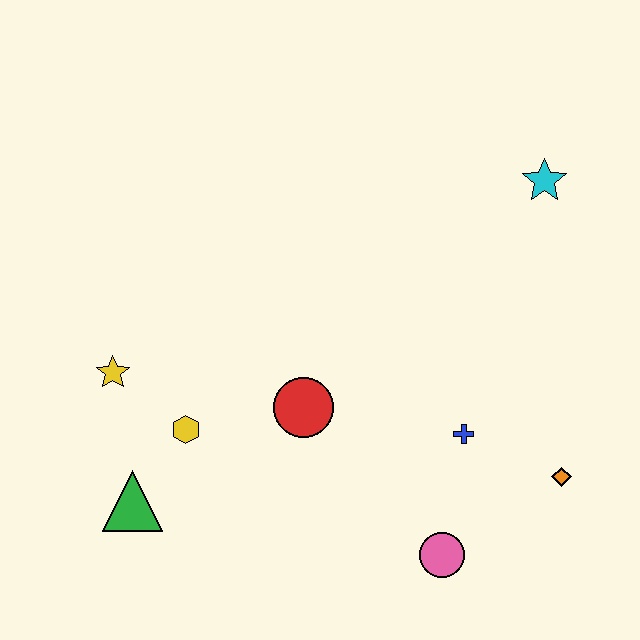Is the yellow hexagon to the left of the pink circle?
Yes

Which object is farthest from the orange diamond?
The yellow star is farthest from the orange diamond.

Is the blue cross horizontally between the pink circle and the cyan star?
Yes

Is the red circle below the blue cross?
No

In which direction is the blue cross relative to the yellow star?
The blue cross is to the right of the yellow star.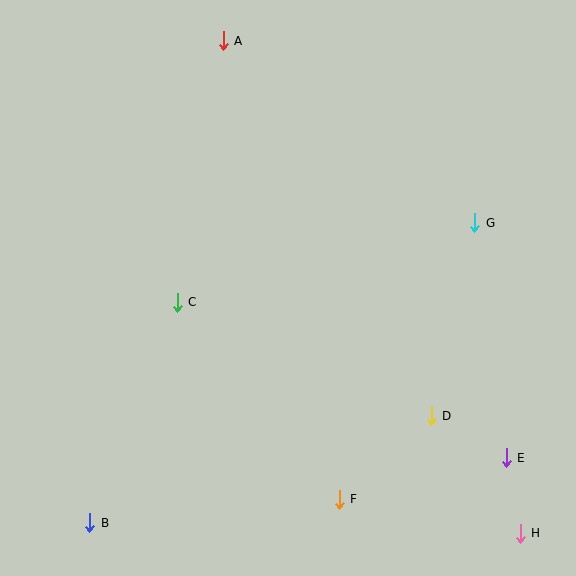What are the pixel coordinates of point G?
Point G is at (475, 223).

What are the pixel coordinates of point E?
Point E is at (506, 458).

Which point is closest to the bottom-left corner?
Point B is closest to the bottom-left corner.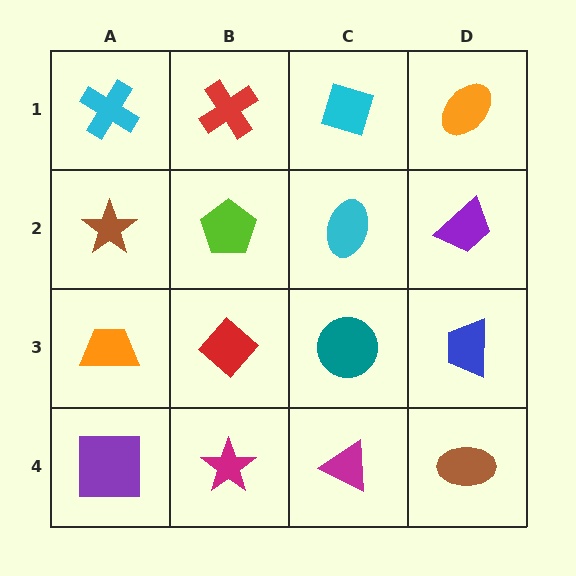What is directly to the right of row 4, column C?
A brown ellipse.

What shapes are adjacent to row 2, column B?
A red cross (row 1, column B), a red diamond (row 3, column B), a brown star (row 2, column A), a cyan ellipse (row 2, column C).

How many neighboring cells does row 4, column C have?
3.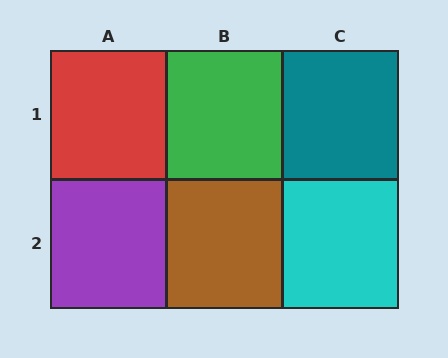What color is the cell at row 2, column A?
Purple.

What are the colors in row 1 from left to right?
Red, green, teal.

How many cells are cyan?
1 cell is cyan.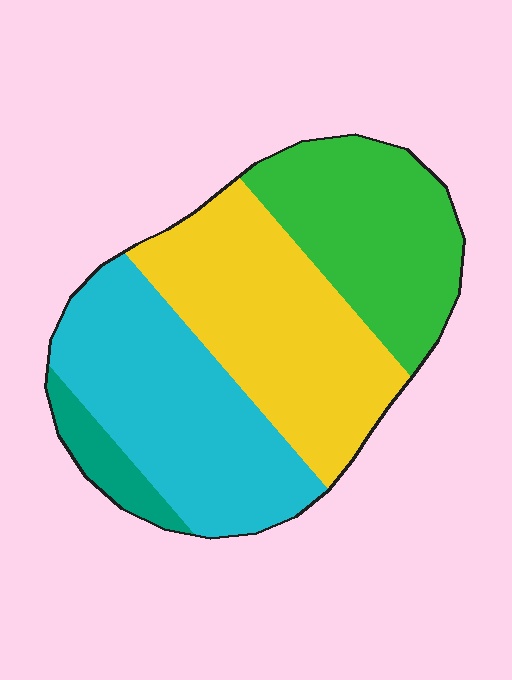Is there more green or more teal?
Green.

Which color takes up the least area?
Teal, at roughly 5%.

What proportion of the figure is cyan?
Cyan takes up about one third (1/3) of the figure.